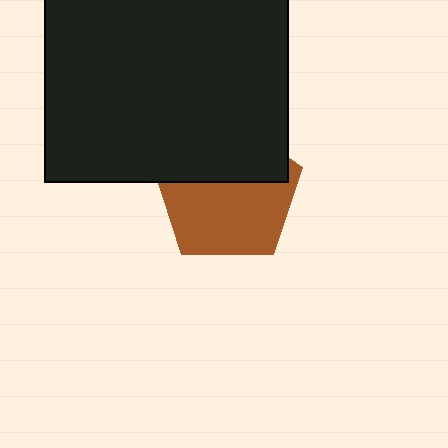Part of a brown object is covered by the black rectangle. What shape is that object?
It is a pentagon.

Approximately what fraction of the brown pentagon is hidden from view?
Roughly 42% of the brown pentagon is hidden behind the black rectangle.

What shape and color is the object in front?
The object in front is a black rectangle.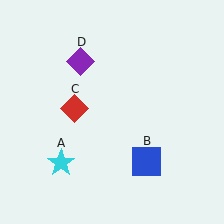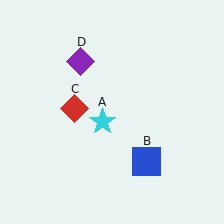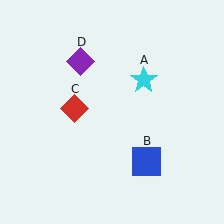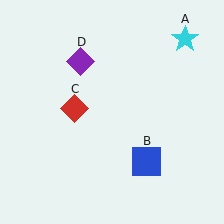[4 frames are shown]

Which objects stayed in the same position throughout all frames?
Blue square (object B) and red diamond (object C) and purple diamond (object D) remained stationary.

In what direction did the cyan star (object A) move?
The cyan star (object A) moved up and to the right.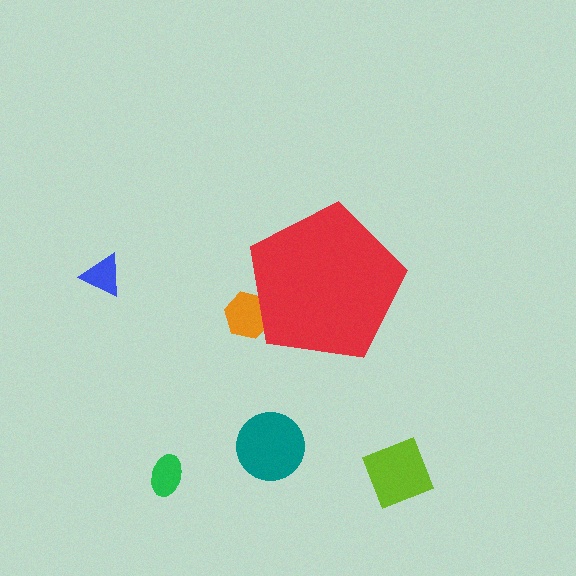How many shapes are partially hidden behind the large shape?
1 shape is partially hidden.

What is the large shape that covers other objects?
A red pentagon.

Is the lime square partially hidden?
No, the lime square is fully visible.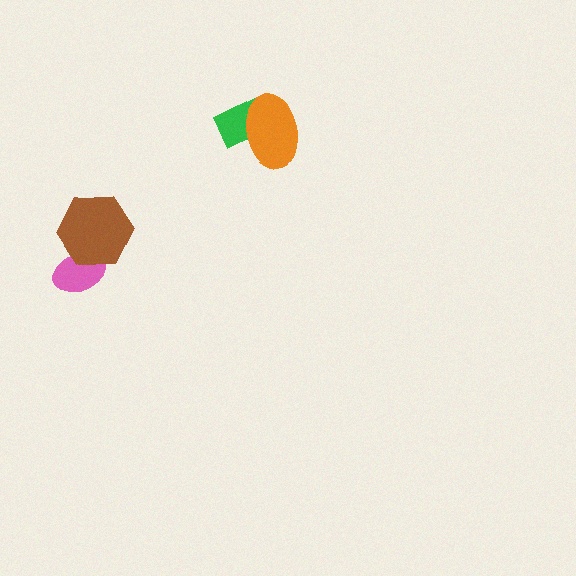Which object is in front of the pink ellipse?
The brown hexagon is in front of the pink ellipse.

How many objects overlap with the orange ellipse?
1 object overlaps with the orange ellipse.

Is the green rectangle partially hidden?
Yes, it is partially covered by another shape.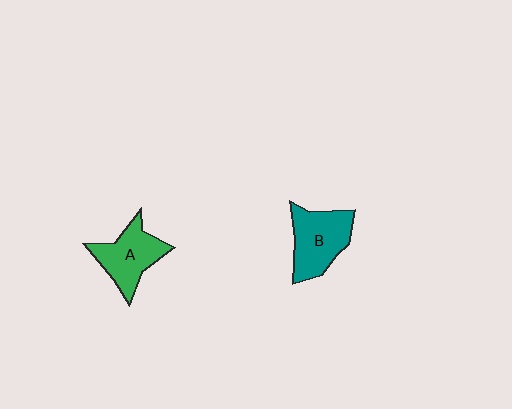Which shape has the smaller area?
Shape A (green).